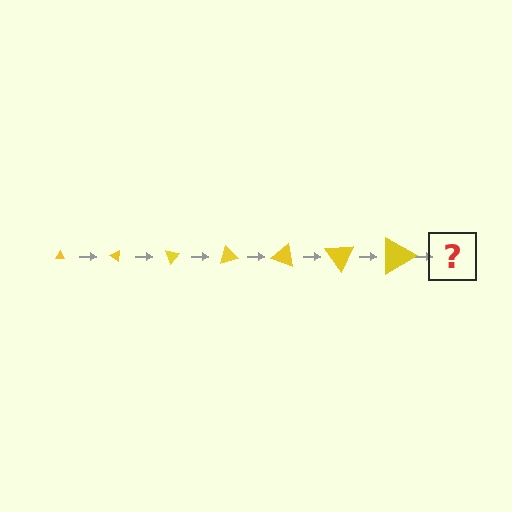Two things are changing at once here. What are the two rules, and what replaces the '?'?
The two rules are that the triangle grows larger each step and it rotates 35 degrees each step. The '?' should be a triangle, larger than the previous one and rotated 245 degrees from the start.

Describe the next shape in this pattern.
It should be a triangle, larger than the previous one and rotated 245 degrees from the start.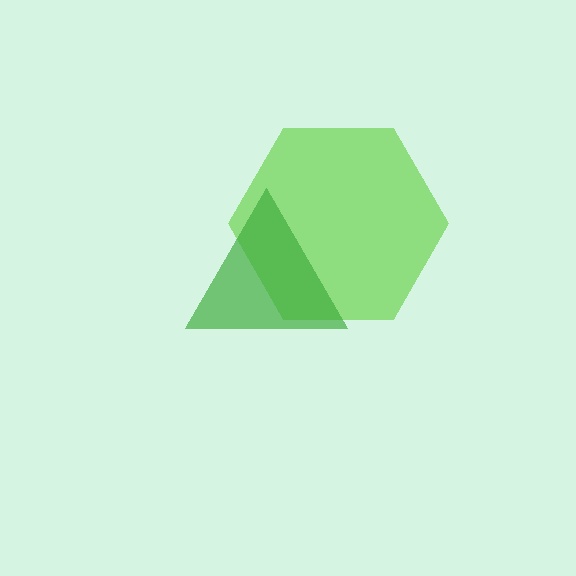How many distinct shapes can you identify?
There are 2 distinct shapes: a lime hexagon, a green triangle.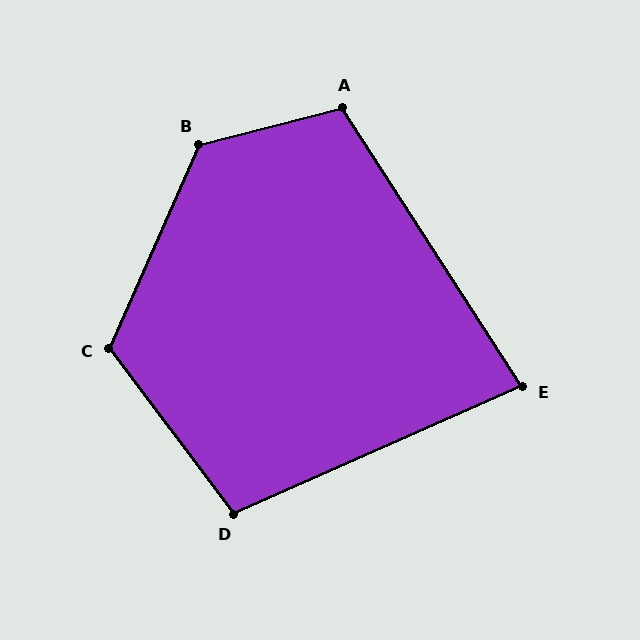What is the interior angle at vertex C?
Approximately 119 degrees (obtuse).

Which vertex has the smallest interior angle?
E, at approximately 81 degrees.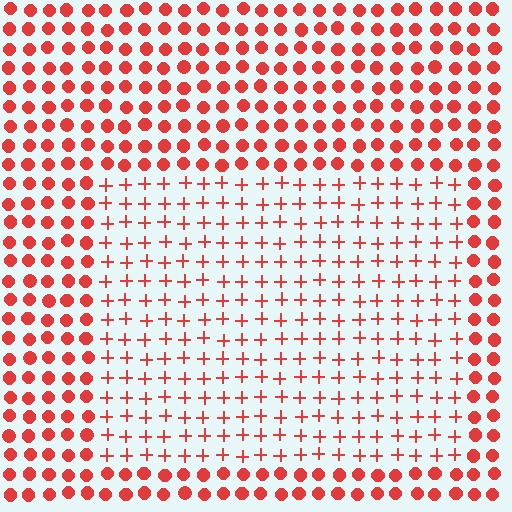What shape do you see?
I see a rectangle.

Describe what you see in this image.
The image is filled with small red elements arranged in a uniform grid. A rectangle-shaped region contains plus signs, while the surrounding area contains circles. The boundary is defined purely by the change in element shape.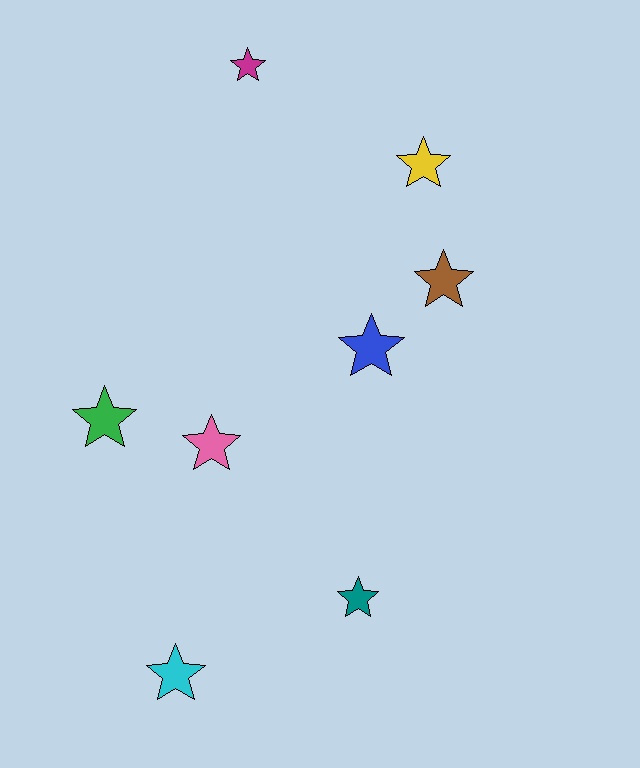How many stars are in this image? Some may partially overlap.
There are 8 stars.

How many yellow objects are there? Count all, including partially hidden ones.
There is 1 yellow object.